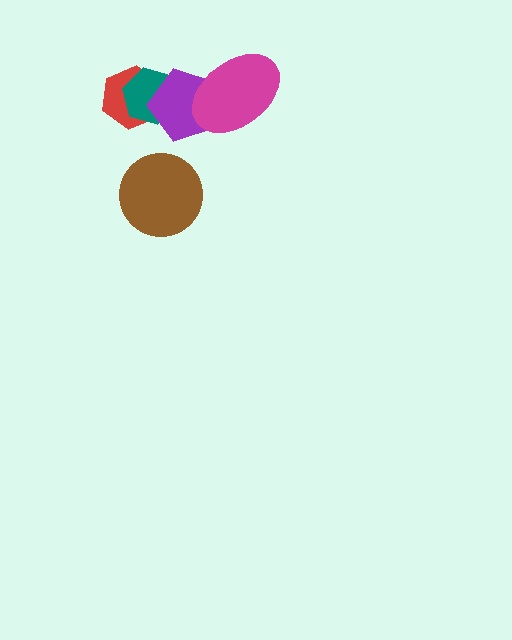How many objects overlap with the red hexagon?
2 objects overlap with the red hexagon.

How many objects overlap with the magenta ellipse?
1 object overlaps with the magenta ellipse.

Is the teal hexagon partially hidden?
Yes, it is partially covered by another shape.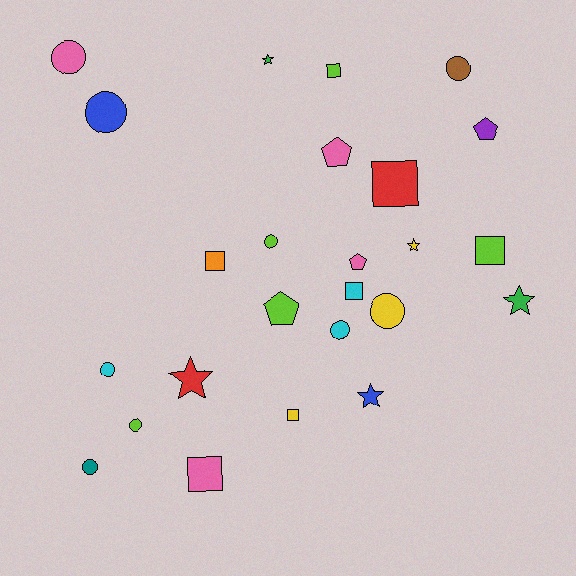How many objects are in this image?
There are 25 objects.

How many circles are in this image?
There are 9 circles.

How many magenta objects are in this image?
There are no magenta objects.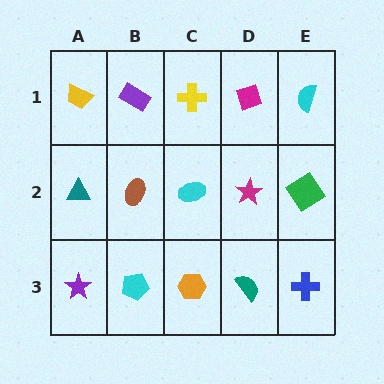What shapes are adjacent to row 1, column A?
A teal triangle (row 2, column A), a purple rectangle (row 1, column B).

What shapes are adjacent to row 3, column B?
A brown ellipse (row 2, column B), a purple star (row 3, column A), an orange hexagon (row 3, column C).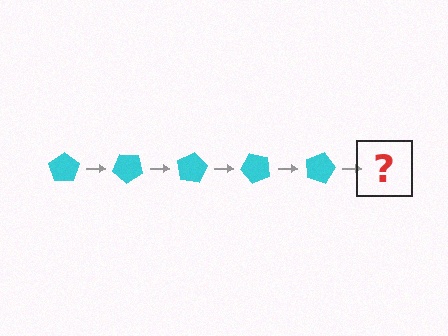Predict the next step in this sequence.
The next step is a cyan pentagon rotated 200 degrees.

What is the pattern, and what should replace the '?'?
The pattern is that the pentagon rotates 40 degrees each step. The '?' should be a cyan pentagon rotated 200 degrees.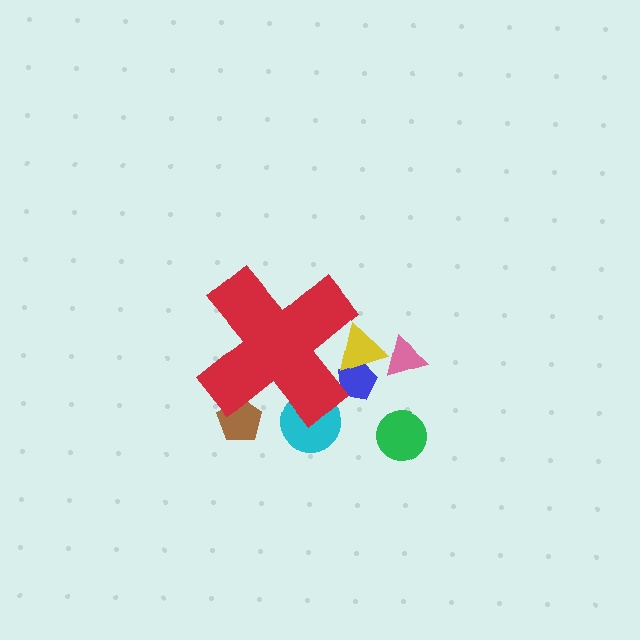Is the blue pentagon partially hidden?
Yes, the blue pentagon is partially hidden behind the red cross.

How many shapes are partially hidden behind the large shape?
4 shapes are partially hidden.